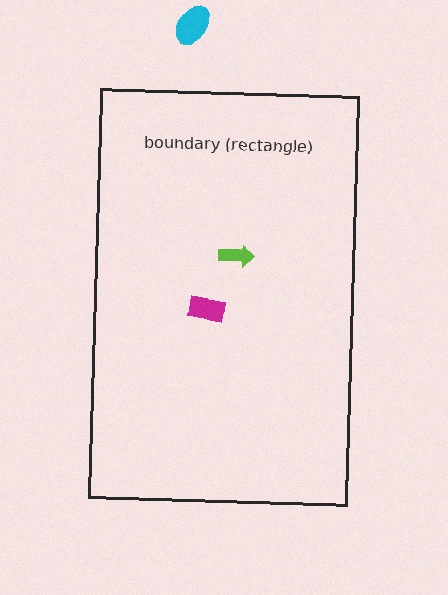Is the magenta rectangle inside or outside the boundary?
Inside.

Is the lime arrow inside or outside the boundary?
Inside.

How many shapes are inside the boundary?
2 inside, 1 outside.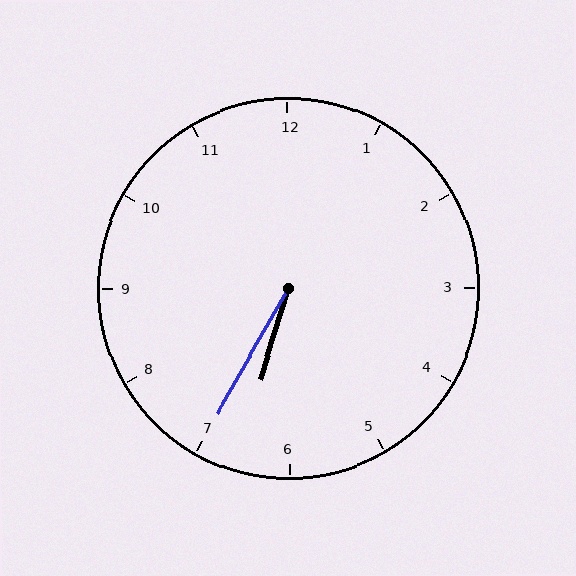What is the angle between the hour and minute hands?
Approximately 12 degrees.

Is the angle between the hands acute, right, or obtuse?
It is acute.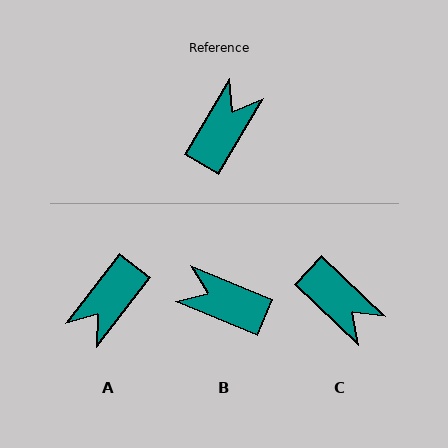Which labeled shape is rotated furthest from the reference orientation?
A, about 173 degrees away.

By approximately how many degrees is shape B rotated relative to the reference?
Approximately 98 degrees counter-clockwise.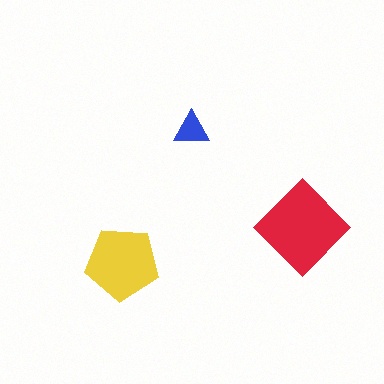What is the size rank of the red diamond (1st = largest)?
1st.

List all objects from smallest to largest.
The blue triangle, the yellow pentagon, the red diamond.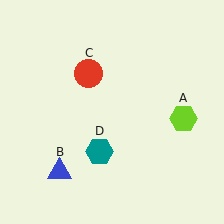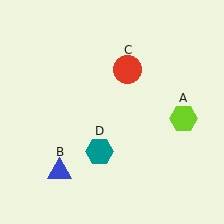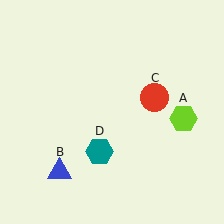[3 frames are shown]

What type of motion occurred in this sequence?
The red circle (object C) rotated clockwise around the center of the scene.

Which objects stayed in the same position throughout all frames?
Lime hexagon (object A) and blue triangle (object B) and teal hexagon (object D) remained stationary.